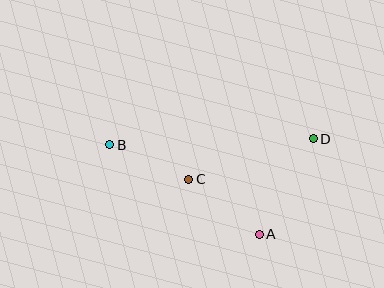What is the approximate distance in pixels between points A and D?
The distance between A and D is approximately 110 pixels.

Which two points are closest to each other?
Points B and C are closest to each other.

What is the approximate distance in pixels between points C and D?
The distance between C and D is approximately 131 pixels.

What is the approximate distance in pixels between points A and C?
The distance between A and C is approximately 89 pixels.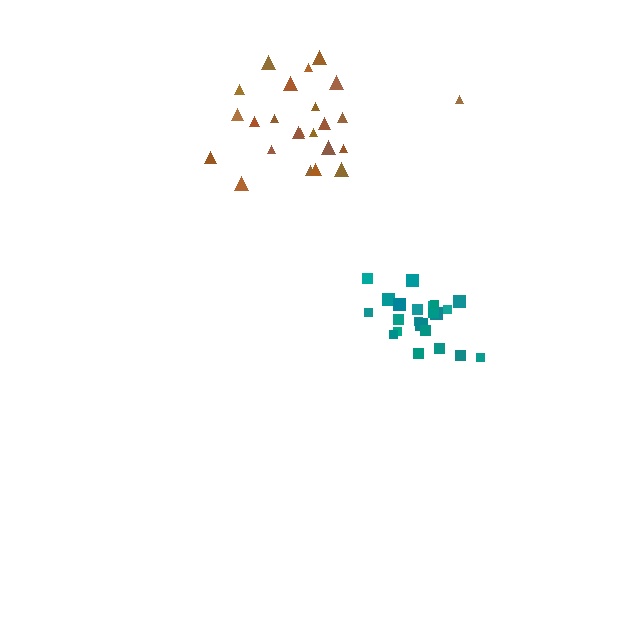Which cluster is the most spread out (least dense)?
Brown.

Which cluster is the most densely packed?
Teal.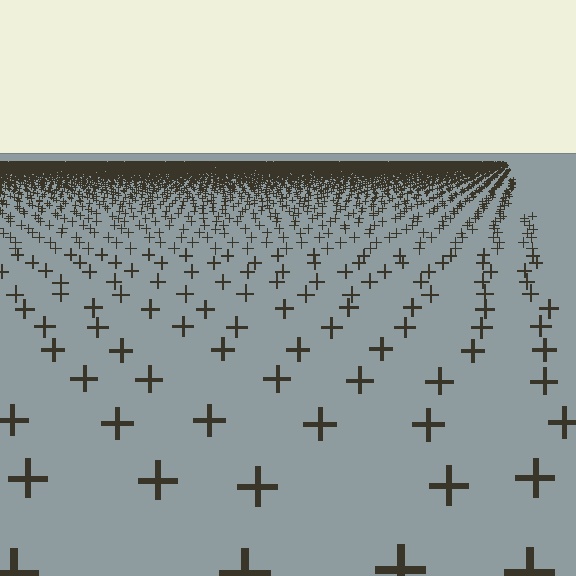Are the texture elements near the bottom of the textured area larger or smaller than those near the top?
Larger. Near the bottom, elements are closer to the viewer and appear at a bigger on-screen size.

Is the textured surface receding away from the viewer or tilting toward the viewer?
The surface is receding away from the viewer. Texture elements get smaller and denser toward the top.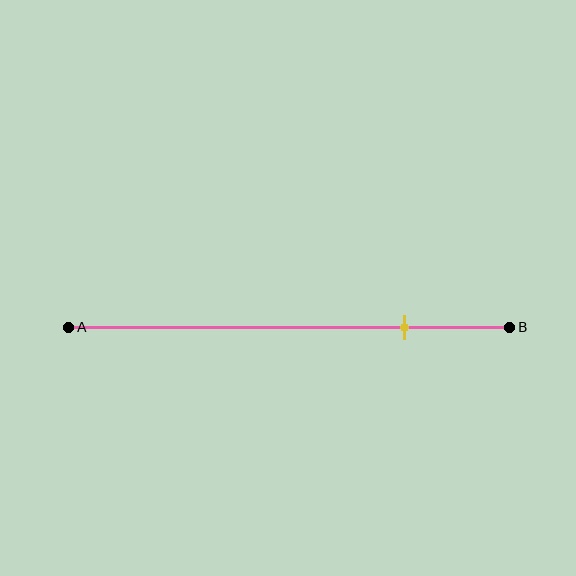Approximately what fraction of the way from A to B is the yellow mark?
The yellow mark is approximately 75% of the way from A to B.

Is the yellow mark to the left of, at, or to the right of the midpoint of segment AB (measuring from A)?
The yellow mark is to the right of the midpoint of segment AB.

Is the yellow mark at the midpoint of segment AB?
No, the mark is at about 75% from A, not at the 50% midpoint.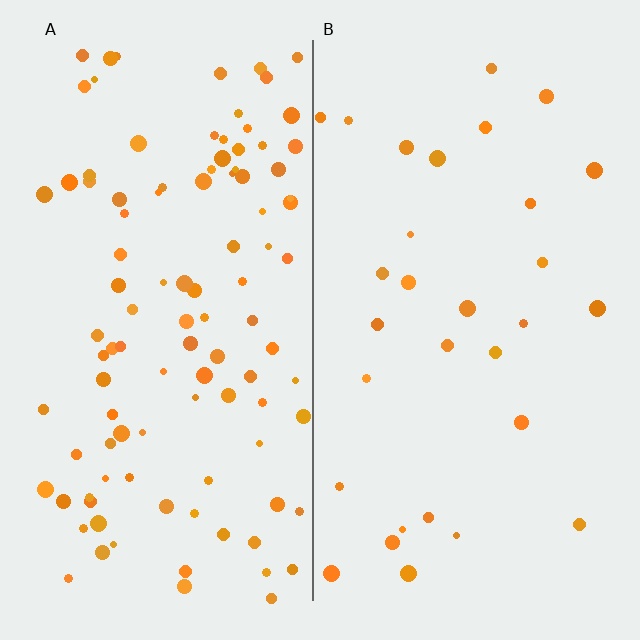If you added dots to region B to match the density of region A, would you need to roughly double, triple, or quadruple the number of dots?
Approximately triple.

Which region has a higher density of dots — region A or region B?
A (the left).